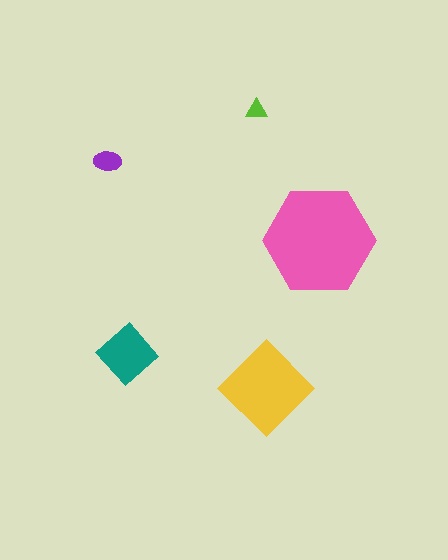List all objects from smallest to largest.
The lime triangle, the purple ellipse, the teal diamond, the yellow diamond, the pink hexagon.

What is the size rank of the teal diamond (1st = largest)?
3rd.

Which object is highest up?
The lime triangle is topmost.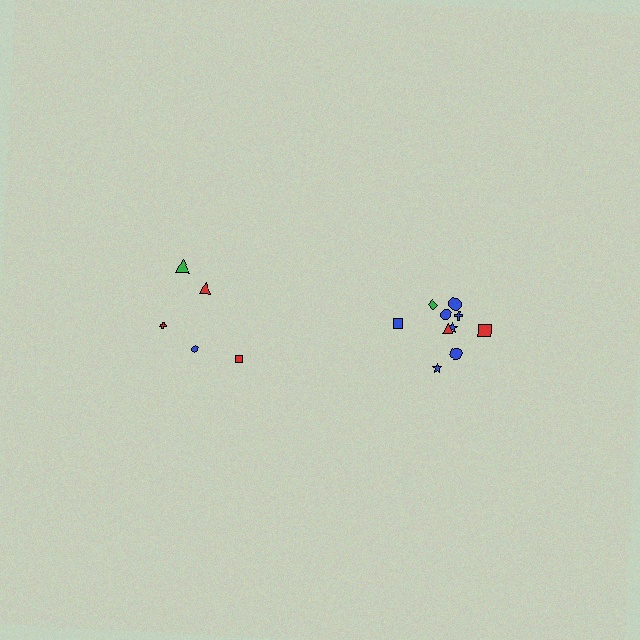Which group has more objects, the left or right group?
The right group.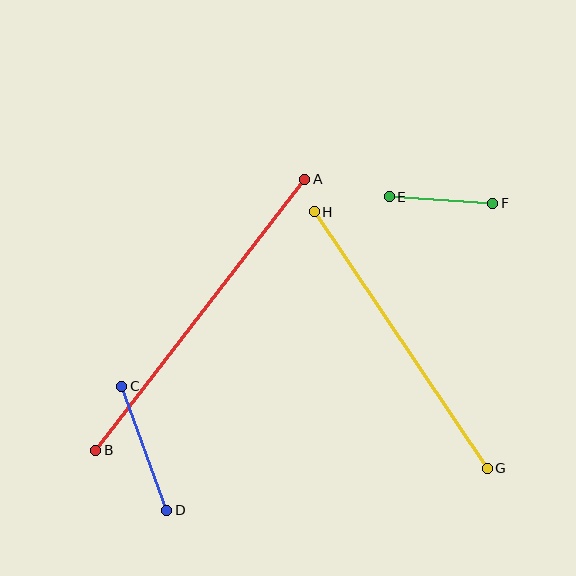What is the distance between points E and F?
The distance is approximately 104 pixels.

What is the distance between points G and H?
The distance is approximately 309 pixels.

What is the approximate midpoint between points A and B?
The midpoint is at approximately (200, 315) pixels.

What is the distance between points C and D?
The distance is approximately 132 pixels.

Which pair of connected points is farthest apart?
Points A and B are farthest apart.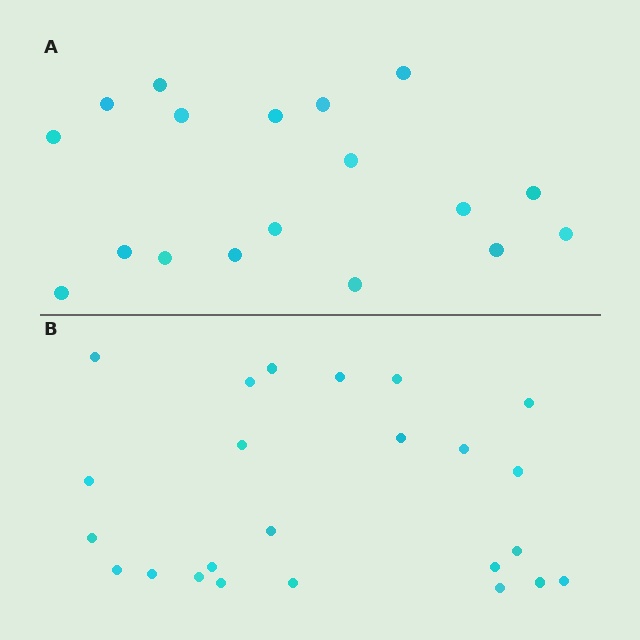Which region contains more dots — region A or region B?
Region B (the bottom region) has more dots.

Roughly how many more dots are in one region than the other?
Region B has about 6 more dots than region A.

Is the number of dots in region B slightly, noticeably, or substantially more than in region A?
Region B has noticeably more, but not dramatically so. The ratio is roughly 1.3 to 1.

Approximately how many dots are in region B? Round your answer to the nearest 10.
About 20 dots. (The exact count is 24, which rounds to 20.)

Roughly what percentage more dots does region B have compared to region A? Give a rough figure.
About 35% more.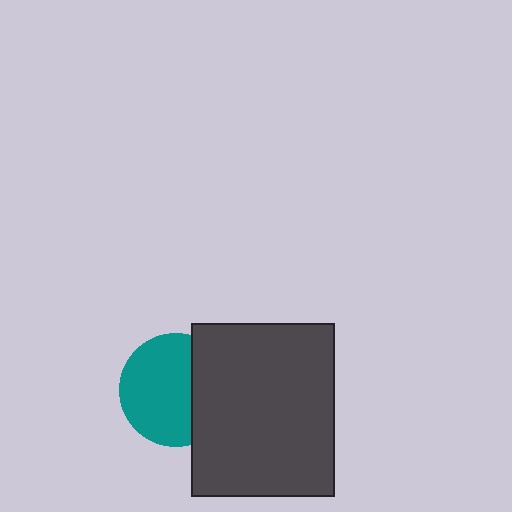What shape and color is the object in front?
The object in front is a dark gray rectangle.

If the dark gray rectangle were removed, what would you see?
You would see the complete teal circle.